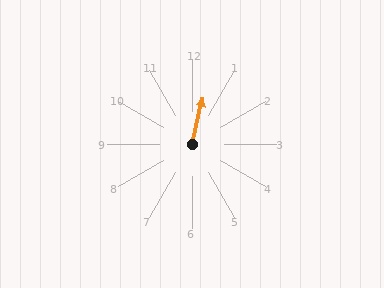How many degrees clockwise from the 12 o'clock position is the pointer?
Approximately 13 degrees.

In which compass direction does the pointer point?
North.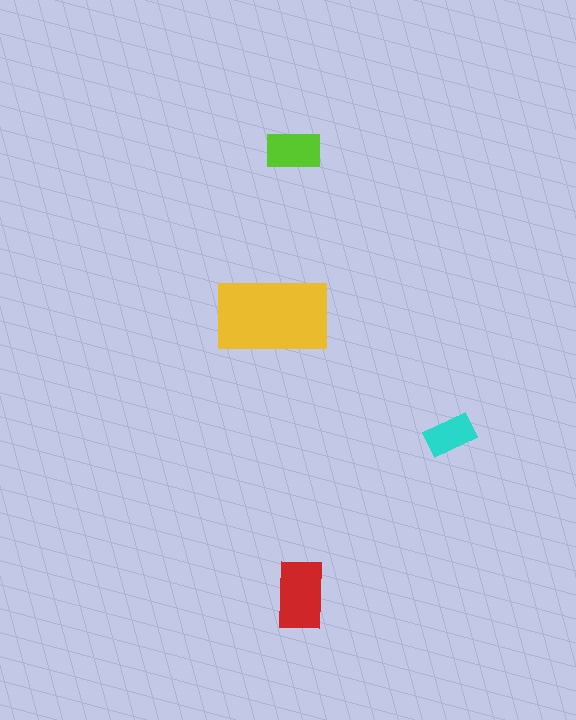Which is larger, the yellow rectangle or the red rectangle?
The yellow one.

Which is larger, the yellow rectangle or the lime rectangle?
The yellow one.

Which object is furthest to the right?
The cyan rectangle is rightmost.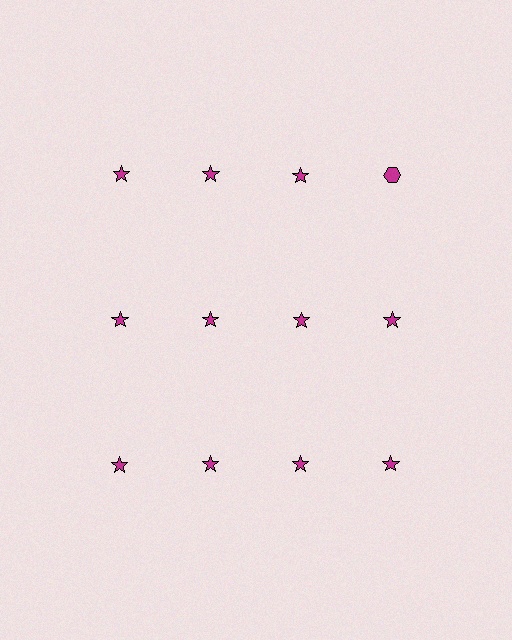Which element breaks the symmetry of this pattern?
The magenta hexagon in the top row, second from right column breaks the symmetry. All other shapes are magenta stars.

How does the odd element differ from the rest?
It has a different shape: hexagon instead of star.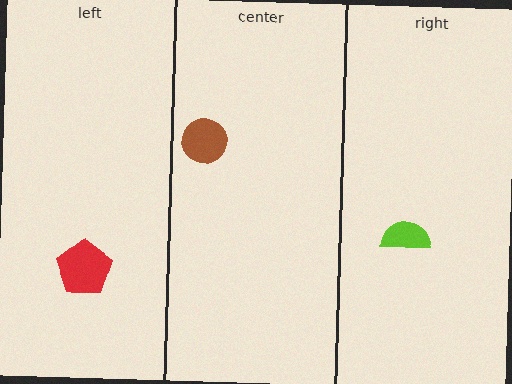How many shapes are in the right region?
1.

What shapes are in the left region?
The red pentagon.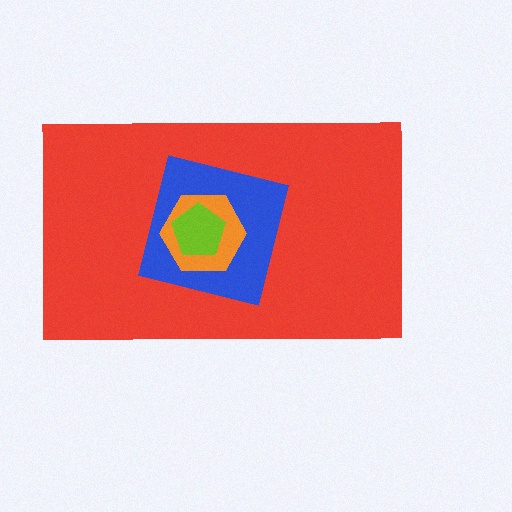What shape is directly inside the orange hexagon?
The lime pentagon.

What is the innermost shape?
The lime pentagon.